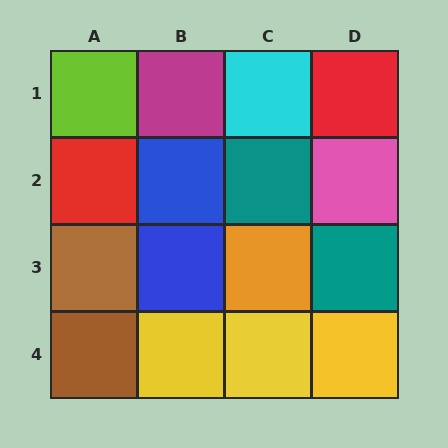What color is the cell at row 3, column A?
Brown.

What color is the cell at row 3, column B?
Blue.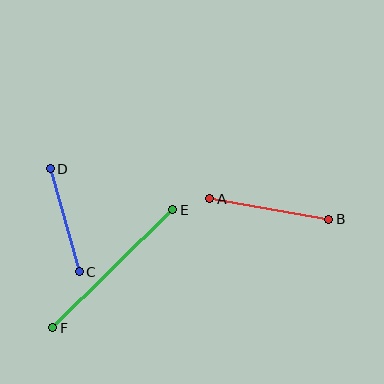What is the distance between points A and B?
The distance is approximately 121 pixels.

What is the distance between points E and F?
The distance is approximately 168 pixels.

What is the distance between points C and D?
The distance is approximately 108 pixels.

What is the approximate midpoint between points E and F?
The midpoint is at approximately (113, 269) pixels.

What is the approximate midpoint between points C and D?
The midpoint is at approximately (65, 220) pixels.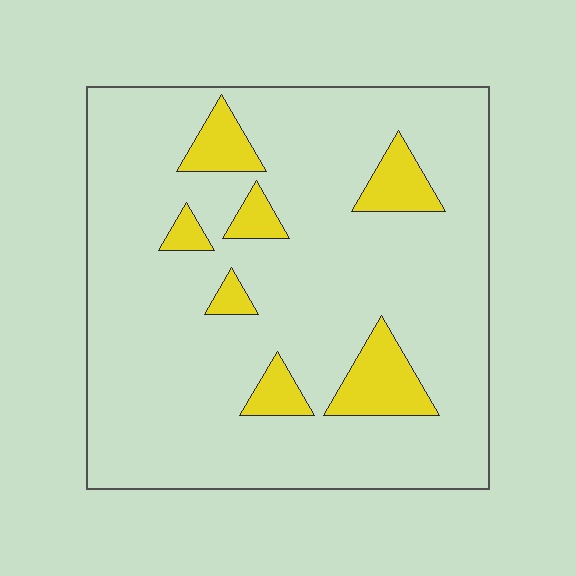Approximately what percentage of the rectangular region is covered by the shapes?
Approximately 15%.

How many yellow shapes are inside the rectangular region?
7.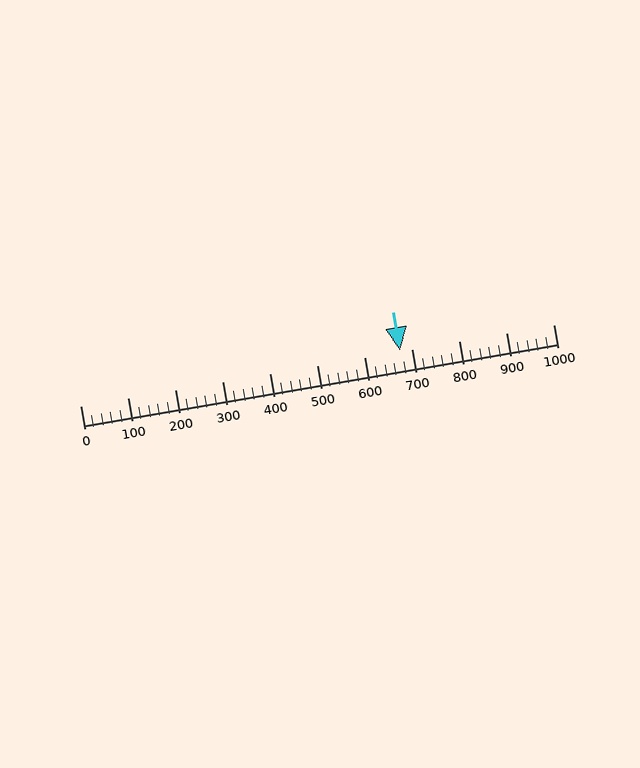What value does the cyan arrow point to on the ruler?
The cyan arrow points to approximately 676.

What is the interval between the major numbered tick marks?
The major tick marks are spaced 100 units apart.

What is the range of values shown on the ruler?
The ruler shows values from 0 to 1000.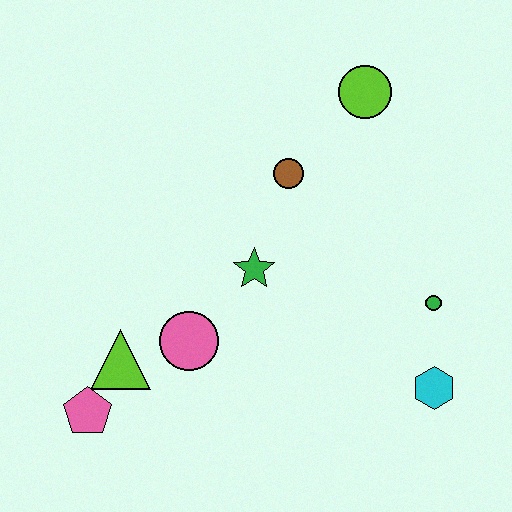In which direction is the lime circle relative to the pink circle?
The lime circle is above the pink circle.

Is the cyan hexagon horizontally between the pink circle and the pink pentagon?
No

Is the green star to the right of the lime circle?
No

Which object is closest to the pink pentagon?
The lime triangle is closest to the pink pentagon.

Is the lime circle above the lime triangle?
Yes